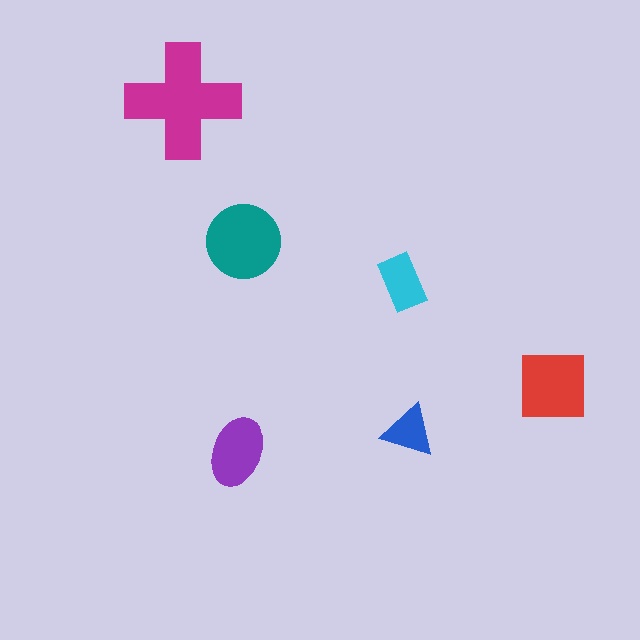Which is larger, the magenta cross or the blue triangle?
The magenta cross.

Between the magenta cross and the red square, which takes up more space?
The magenta cross.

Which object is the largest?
The magenta cross.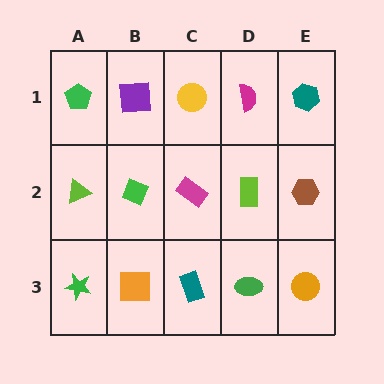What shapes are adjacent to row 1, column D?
A lime rectangle (row 2, column D), a yellow circle (row 1, column C), a teal hexagon (row 1, column E).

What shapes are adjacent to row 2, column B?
A purple square (row 1, column B), an orange square (row 3, column B), a lime triangle (row 2, column A), a magenta rectangle (row 2, column C).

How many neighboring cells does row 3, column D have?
3.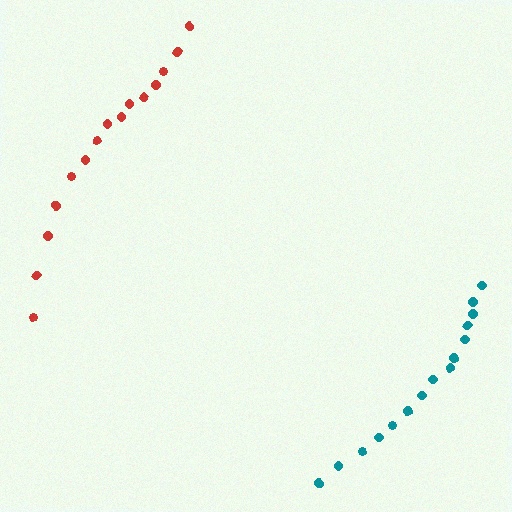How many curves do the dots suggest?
There are 2 distinct paths.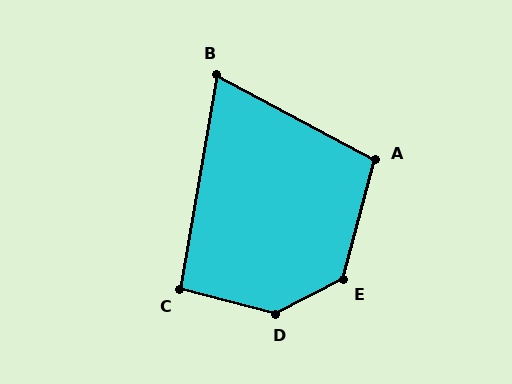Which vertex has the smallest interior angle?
B, at approximately 72 degrees.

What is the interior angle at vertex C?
Approximately 95 degrees (approximately right).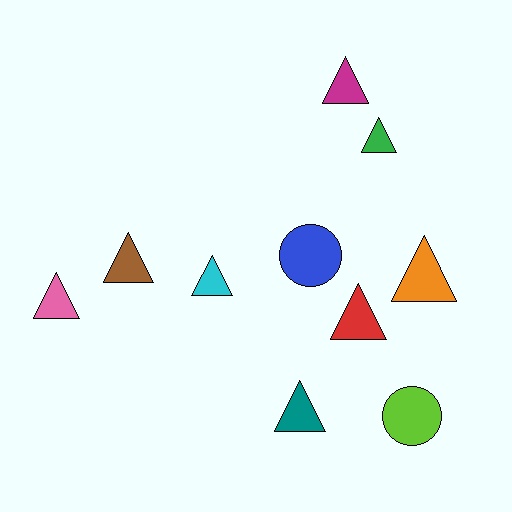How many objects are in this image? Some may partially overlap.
There are 10 objects.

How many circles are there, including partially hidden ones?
There are 2 circles.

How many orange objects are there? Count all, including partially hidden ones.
There is 1 orange object.